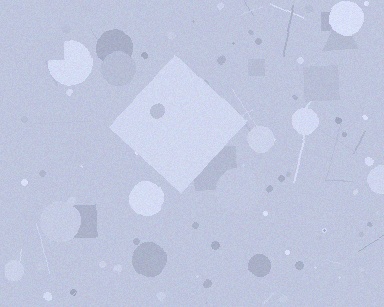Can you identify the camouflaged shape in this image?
The camouflaged shape is a diamond.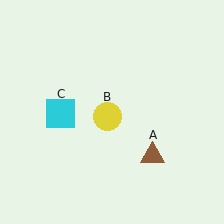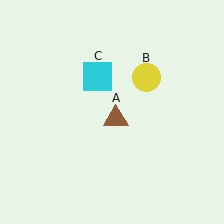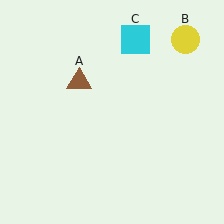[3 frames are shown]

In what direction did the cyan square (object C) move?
The cyan square (object C) moved up and to the right.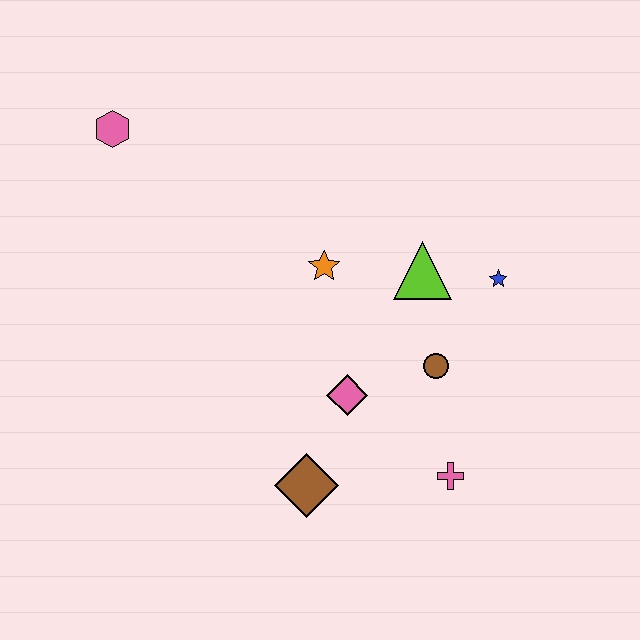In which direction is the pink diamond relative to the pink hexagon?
The pink diamond is below the pink hexagon.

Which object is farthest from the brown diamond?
The pink hexagon is farthest from the brown diamond.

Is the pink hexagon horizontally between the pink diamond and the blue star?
No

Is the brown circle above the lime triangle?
No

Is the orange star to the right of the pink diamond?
No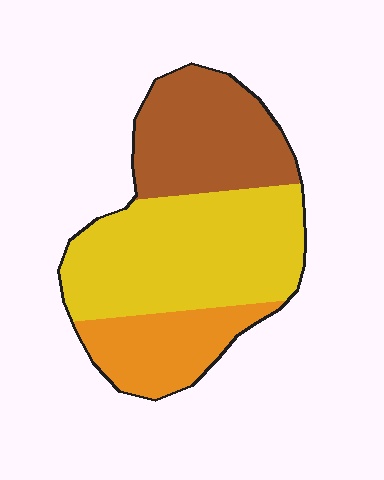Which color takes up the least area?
Orange, at roughly 20%.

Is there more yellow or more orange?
Yellow.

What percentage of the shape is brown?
Brown takes up about one third (1/3) of the shape.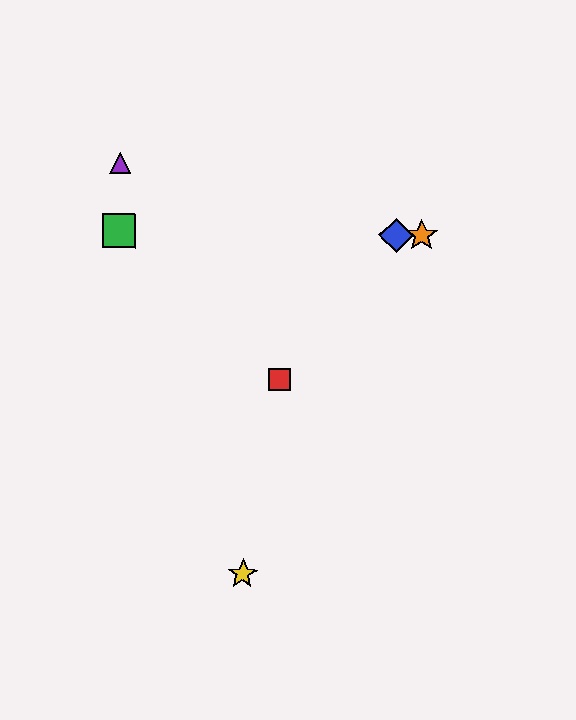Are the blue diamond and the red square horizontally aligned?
No, the blue diamond is at y≈235 and the red square is at y≈379.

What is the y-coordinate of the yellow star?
The yellow star is at y≈574.